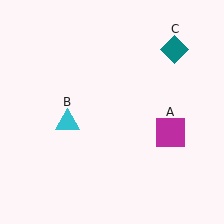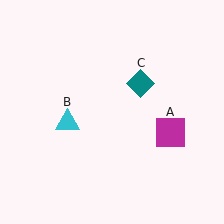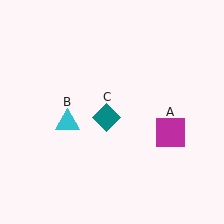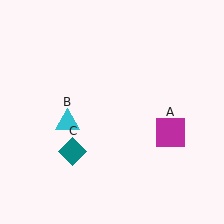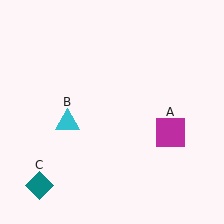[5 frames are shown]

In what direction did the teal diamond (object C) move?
The teal diamond (object C) moved down and to the left.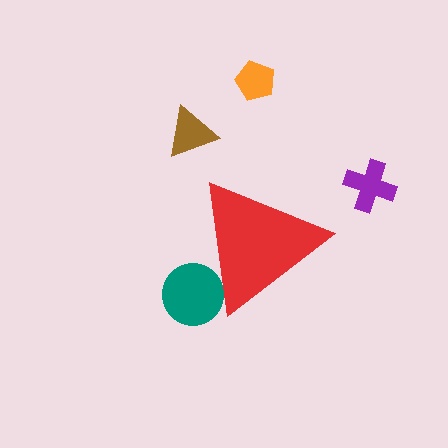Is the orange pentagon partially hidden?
No, the orange pentagon is fully visible.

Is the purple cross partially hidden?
No, the purple cross is fully visible.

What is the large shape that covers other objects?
A red triangle.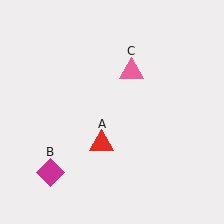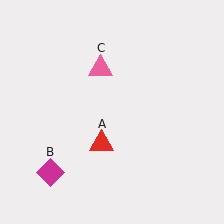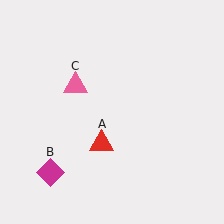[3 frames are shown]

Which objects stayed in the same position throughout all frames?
Red triangle (object A) and magenta diamond (object B) remained stationary.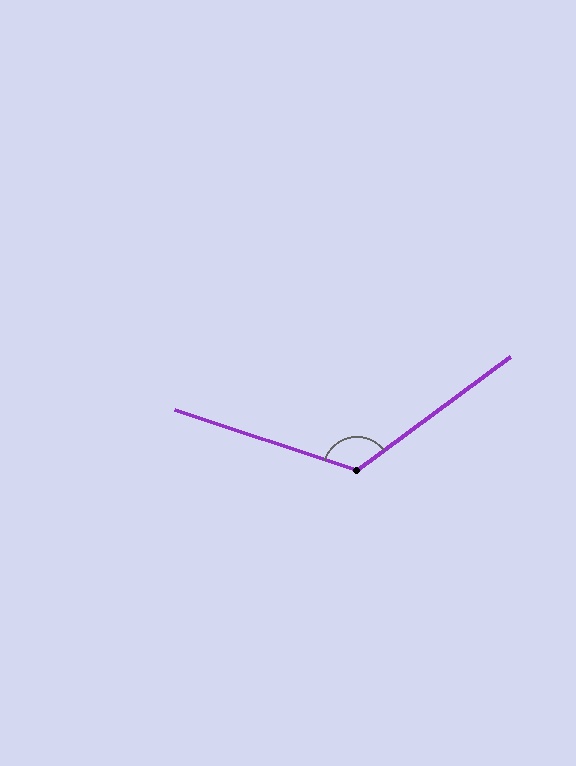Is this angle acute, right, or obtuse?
It is obtuse.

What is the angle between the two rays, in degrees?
Approximately 125 degrees.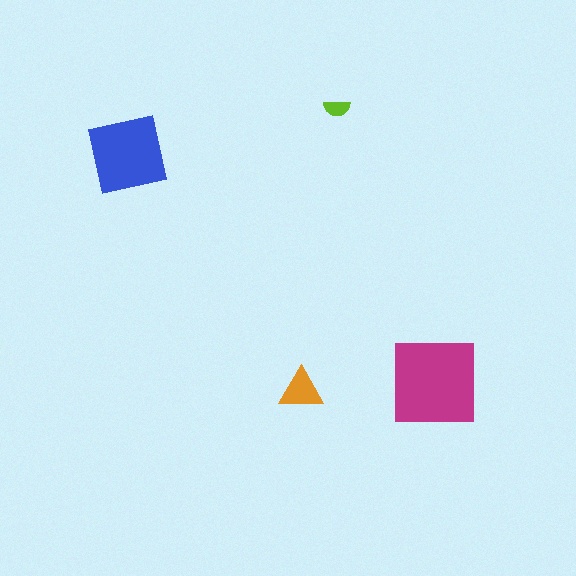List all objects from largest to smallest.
The magenta square, the blue square, the orange triangle, the lime semicircle.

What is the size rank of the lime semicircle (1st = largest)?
4th.